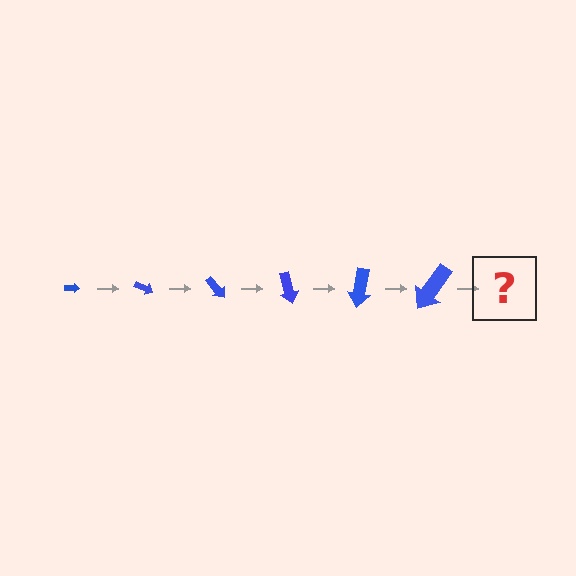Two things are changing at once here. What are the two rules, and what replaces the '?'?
The two rules are that the arrow grows larger each step and it rotates 25 degrees each step. The '?' should be an arrow, larger than the previous one and rotated 150 degrees from the start.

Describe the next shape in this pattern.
It should be an arrow, larger than the previous one and rotated 150 degrees from the start.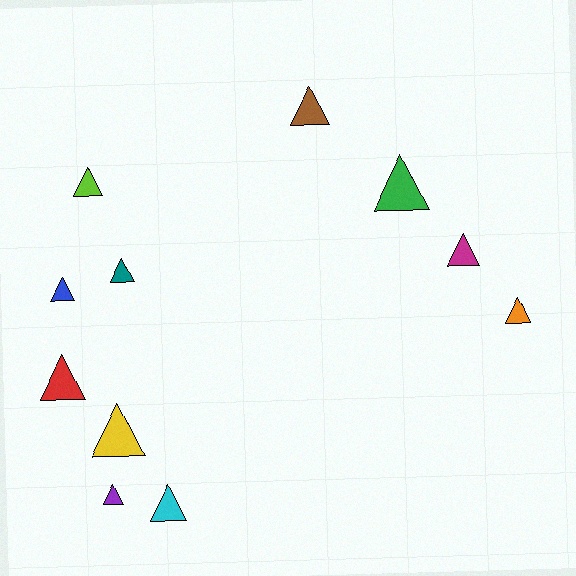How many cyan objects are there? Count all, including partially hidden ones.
There is 1 cyan object.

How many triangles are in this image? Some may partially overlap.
There are 11 triangles.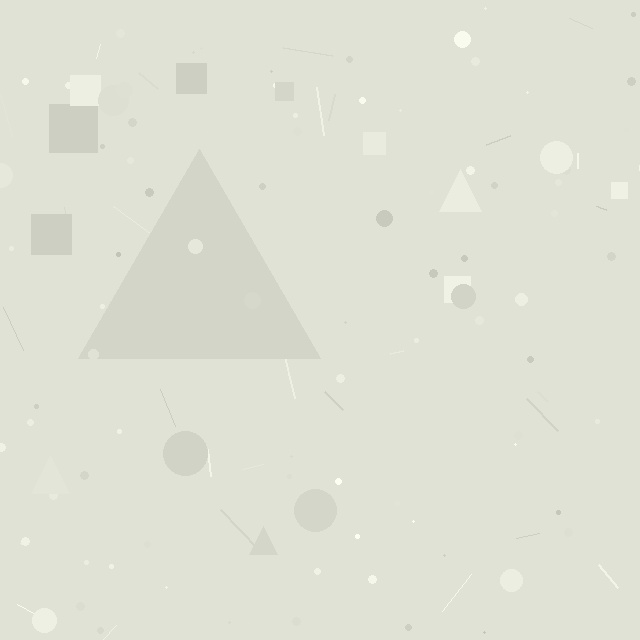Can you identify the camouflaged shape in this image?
The camouflaged shape is a triangle.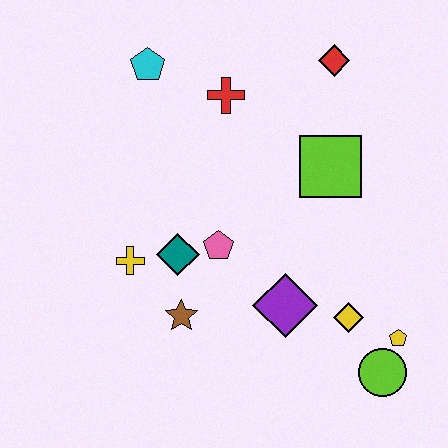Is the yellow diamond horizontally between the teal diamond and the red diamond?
No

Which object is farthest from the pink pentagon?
The red diamond is farthest from the pink pentagon.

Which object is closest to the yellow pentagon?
The lime circle is closest to the yellow pentagon.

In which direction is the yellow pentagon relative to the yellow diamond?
The yellow pentagon is to the right of the yellow diamond.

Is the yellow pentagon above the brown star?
No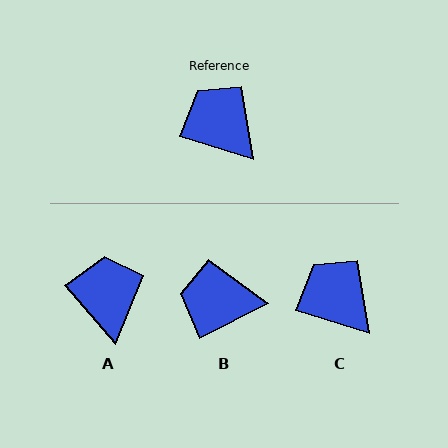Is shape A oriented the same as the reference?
No, it is off by about 32 degrees.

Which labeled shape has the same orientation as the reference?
C.